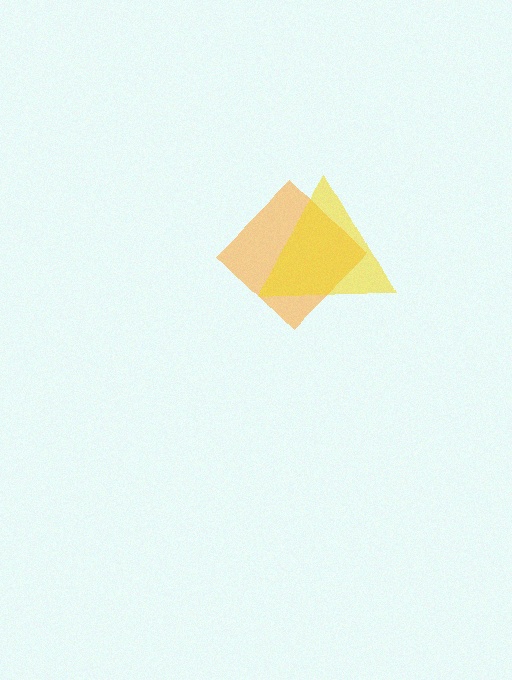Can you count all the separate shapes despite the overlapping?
Yes, there are 2 separate shapes.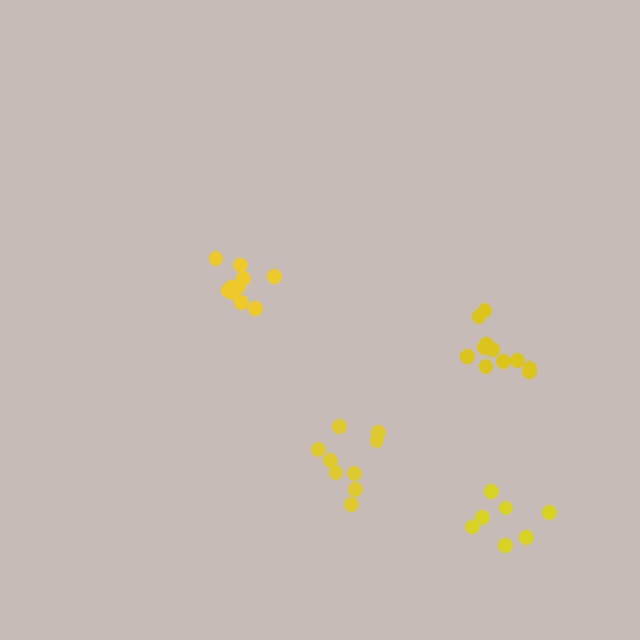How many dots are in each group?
Group 1: 10 dots, Group 2: 7 dots, Group 3: 11 dots, Group 4: 9 dots (37 total).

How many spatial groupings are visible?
There are 4 spatial groupings.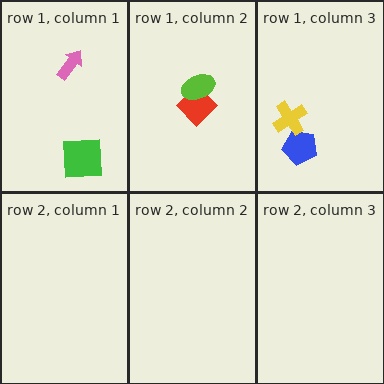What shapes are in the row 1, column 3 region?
The blue pentagon, the yellow cross.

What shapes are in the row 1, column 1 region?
The green square, the pink arrow.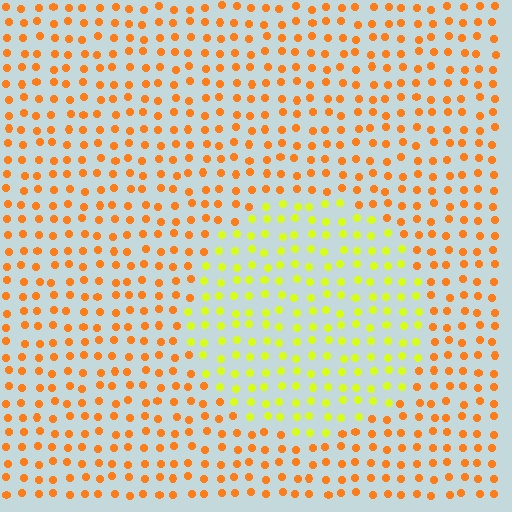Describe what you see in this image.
The image is filled with small orange elements in a uniform arrangement. A circle-shaped region is visible where the elements are tinted to a slightly different hue, forming a subtle color boundary.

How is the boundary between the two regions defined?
The boundary is defined purely by a slight shift in hue (about 44 degrees). Spacing, size, and orientation are identical on both sides.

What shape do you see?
I see a circle.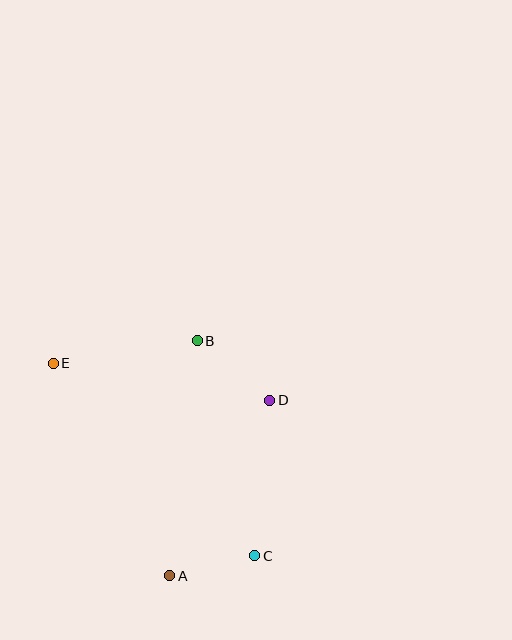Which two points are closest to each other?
Points A and C are closest to each other.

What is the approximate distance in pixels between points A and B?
The distance between A and B is approximately 237 pixels.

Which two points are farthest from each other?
Points C and E are farthest from each other.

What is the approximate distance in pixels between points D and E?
The distance between D and E is approximately 220 pixels.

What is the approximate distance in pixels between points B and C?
The distance between B and C is approximately 222 pixels.